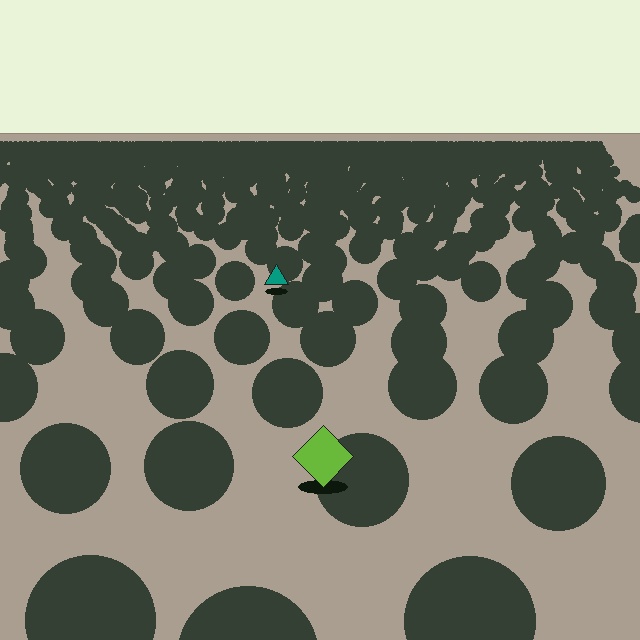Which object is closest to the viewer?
The lime diamond is closest. The texture marks near it are larger and more spread out.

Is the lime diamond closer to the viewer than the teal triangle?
Yes. The lime diamond is closer — you can tell from the texture gradient: the ground texture is coarser near it.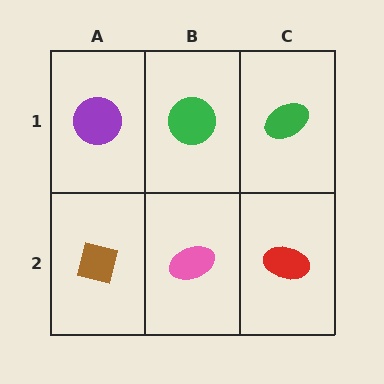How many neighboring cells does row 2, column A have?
2.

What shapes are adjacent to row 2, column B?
A green circle (row 1, column B), a brown square (row 2, column A), a red ellipse (row 2, column C).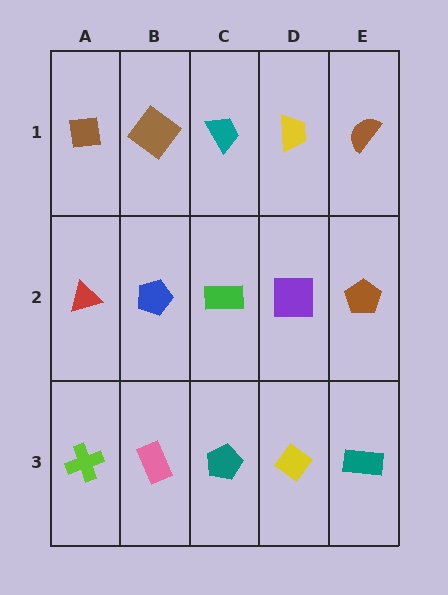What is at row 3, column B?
A pink rectangle.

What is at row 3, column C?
A teal pentagon.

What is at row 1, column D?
A yellow trapezoid.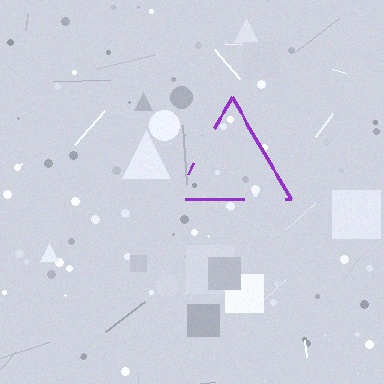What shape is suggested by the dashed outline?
The dashed outline suggests a triangle.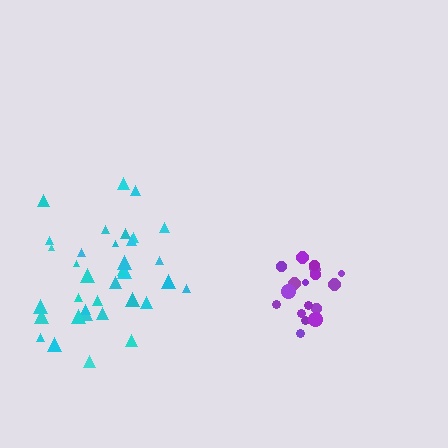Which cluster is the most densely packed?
Purple.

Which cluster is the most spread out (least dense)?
Cyan.